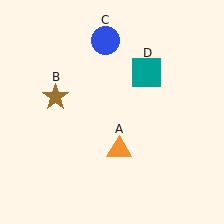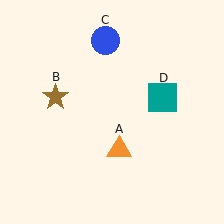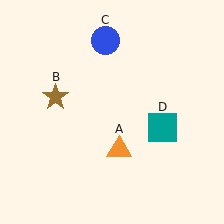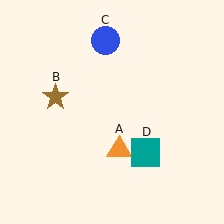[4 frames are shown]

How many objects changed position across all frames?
1 object changed position: teal square (object D).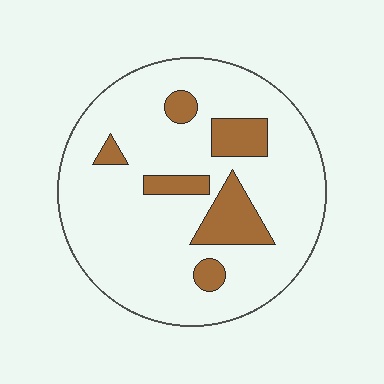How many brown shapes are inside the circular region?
6.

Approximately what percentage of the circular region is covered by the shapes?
Approximately 15%.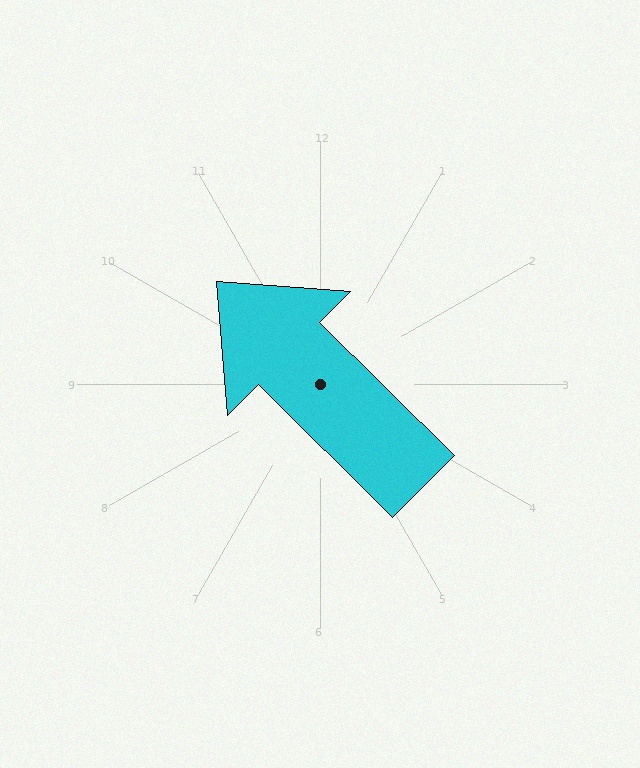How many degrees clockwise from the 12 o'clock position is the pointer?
Approximately 315 degrees.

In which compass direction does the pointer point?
Northwest.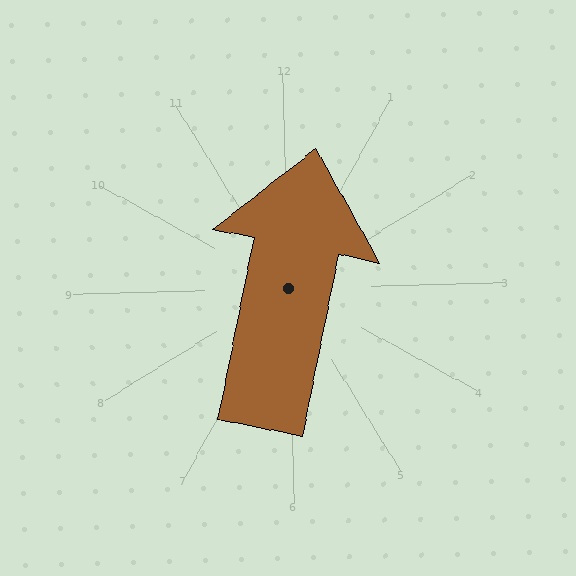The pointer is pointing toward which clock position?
Roughly 12 o'clock.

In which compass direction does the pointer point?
North.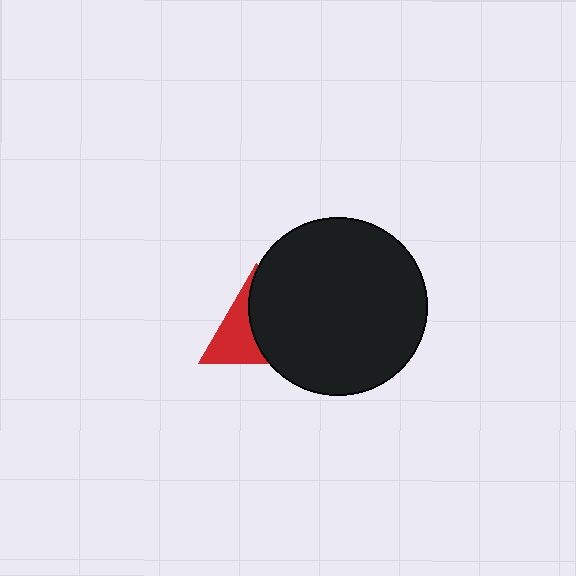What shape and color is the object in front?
The object in front is a black circle.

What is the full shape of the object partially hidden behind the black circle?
The partially hidden object is a red triangle.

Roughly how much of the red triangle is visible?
A small part of it is visible (roughly 45%).